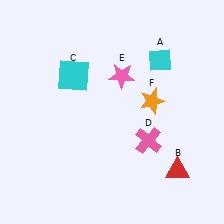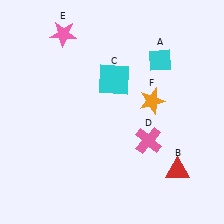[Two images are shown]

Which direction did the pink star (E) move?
The pink star (E) moved left.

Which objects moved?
The objects that moved are: the cyan square (C), the pink star (E).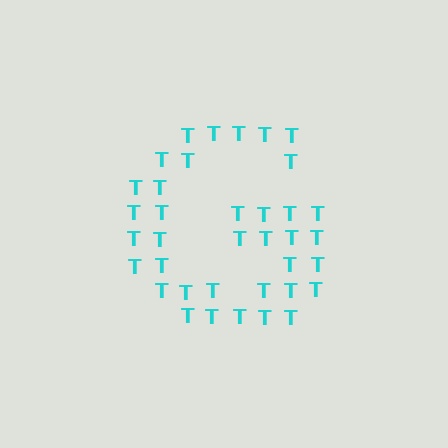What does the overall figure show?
The overall figure shows the letter G.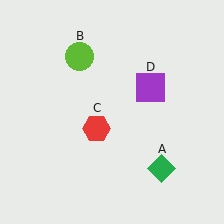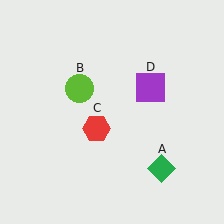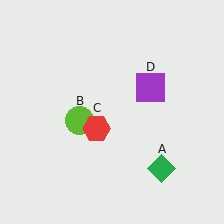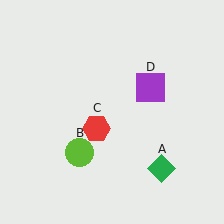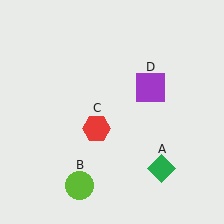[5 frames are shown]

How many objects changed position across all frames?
1 object changed position: lime circle (object B).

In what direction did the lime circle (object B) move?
The lime circle (object B) moved down.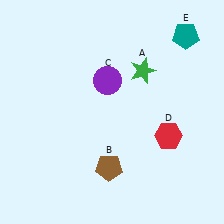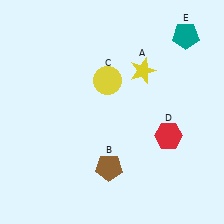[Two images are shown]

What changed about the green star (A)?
In Image 1, A is green. In Image 2, it changed to yellow.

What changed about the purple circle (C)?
In Image 1, C is purple. In Image 2, it changed to yellow.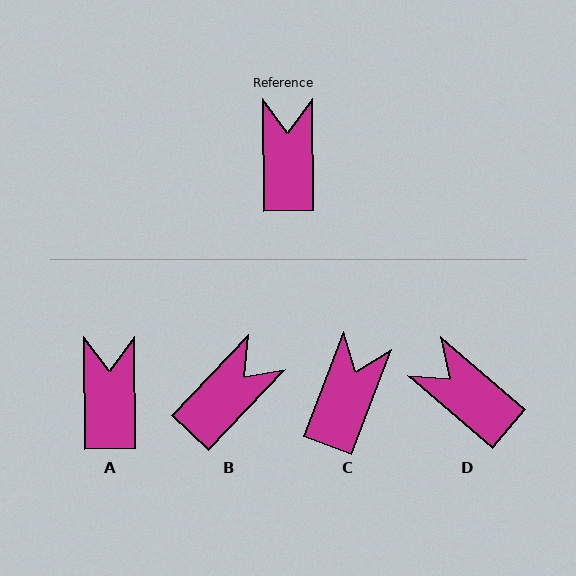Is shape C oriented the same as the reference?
No, it is off by about 21 degrees.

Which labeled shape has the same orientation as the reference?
A.